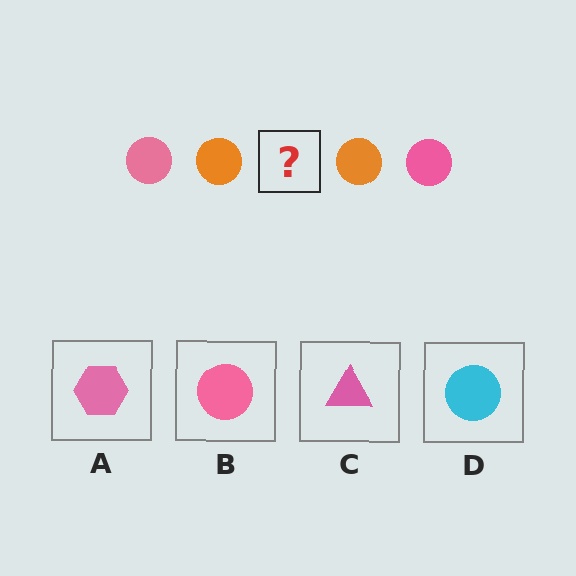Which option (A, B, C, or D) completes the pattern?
B.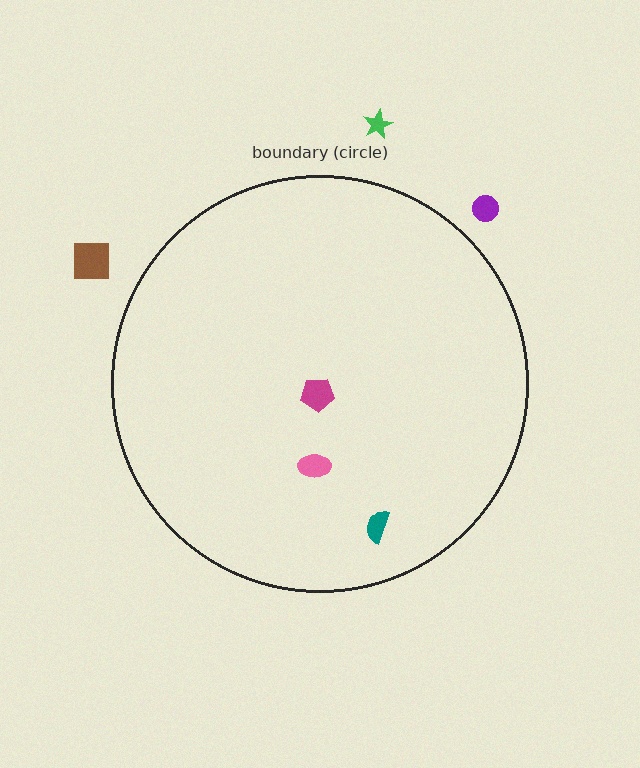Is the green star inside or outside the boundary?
Outside.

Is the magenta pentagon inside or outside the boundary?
Inside.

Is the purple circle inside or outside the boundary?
Outside.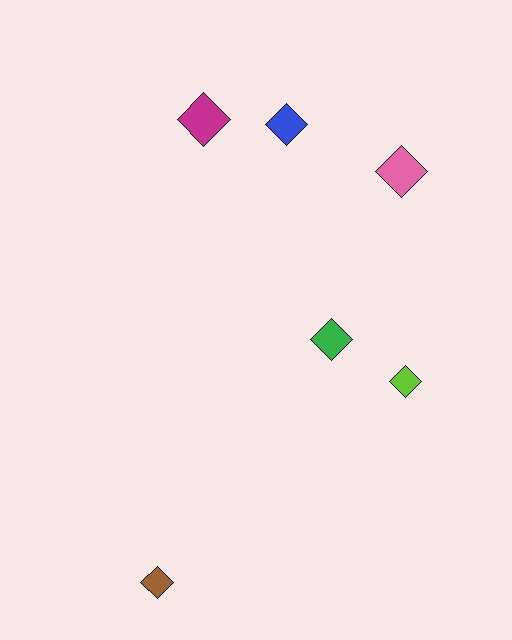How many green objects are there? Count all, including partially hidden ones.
There is 1 green object.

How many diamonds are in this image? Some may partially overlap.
There are 6 diamonds.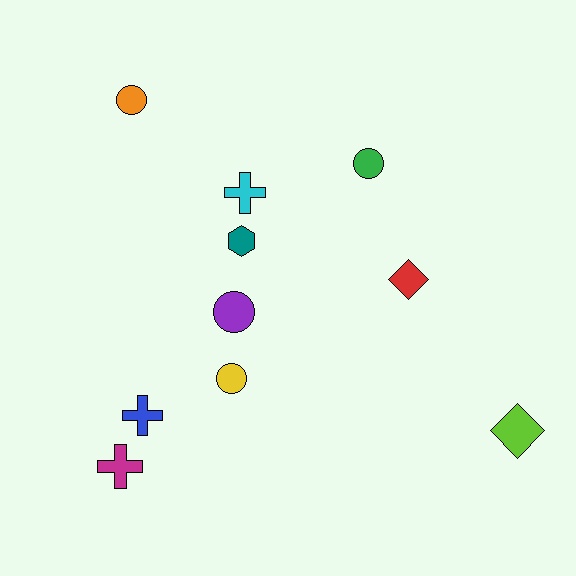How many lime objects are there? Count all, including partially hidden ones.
There is 1 lime object.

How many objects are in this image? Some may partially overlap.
There are 10 objects.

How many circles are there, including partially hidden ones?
There are 4 circles.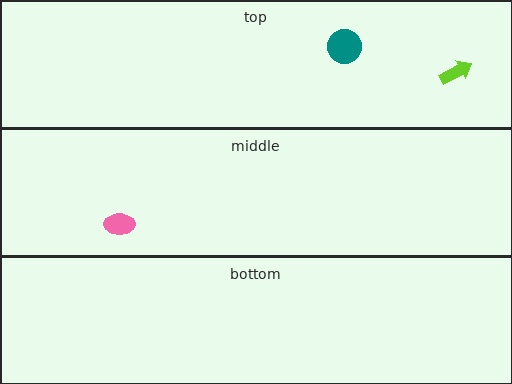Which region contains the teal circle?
The top region.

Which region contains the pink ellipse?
The middle region.